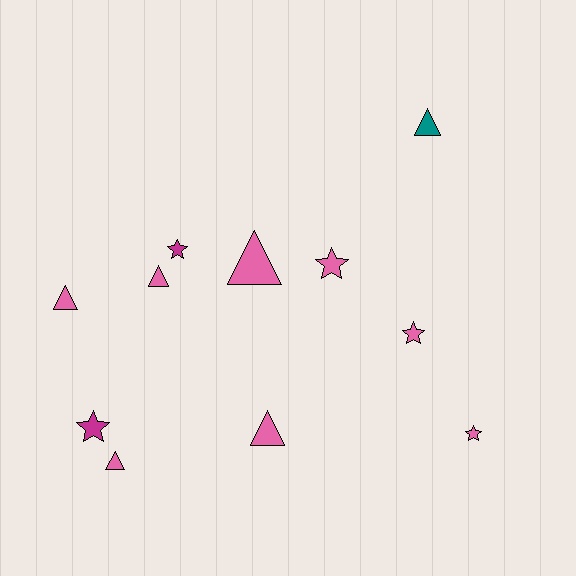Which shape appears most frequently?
Triangle, with 6 objects.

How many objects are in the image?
There are 11 objects.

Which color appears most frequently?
Pink, with 8 objects.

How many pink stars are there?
There are 3 pink stars.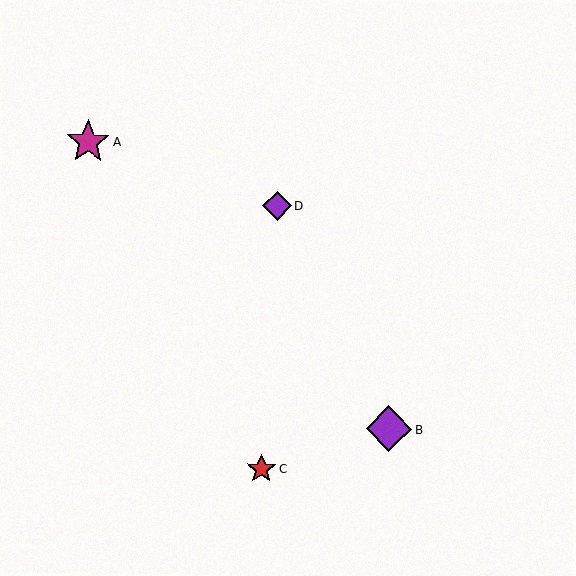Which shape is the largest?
The purple diamond (labeled B) is the largest.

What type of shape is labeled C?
Shape C is a red star.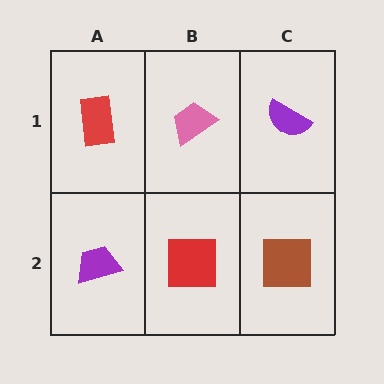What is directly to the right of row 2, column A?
A red square.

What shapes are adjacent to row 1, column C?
A brown square (row 2, column C), a pink trapezoid (row 1, column B).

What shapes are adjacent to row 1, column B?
A red square (row 2, column B), a red rectangle (row 1, column A), a purple semicircle (row 1, column C).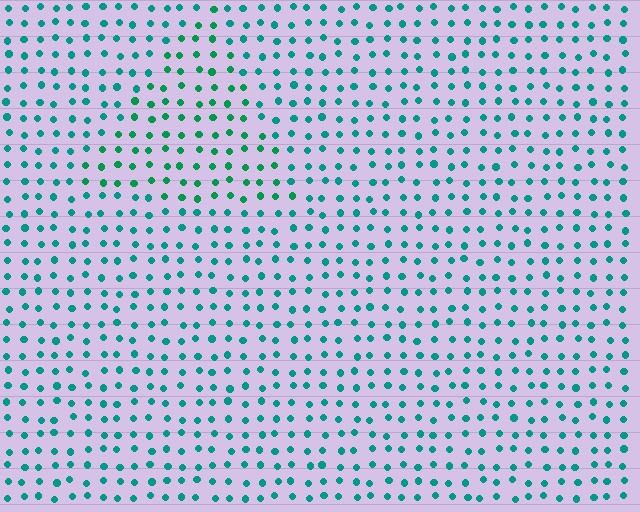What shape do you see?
I see a triangle.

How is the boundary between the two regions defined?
The boundary is defined purely by a slight shift in hue (about 24 degrees). Spacing, size, and orientation are identical on both sides.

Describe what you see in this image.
The image is filled with small teal elements in a uniform arrangement. A triangle-shaped region is visible where the elements are tinted to a slightly different hue, forming a subtle color boundary.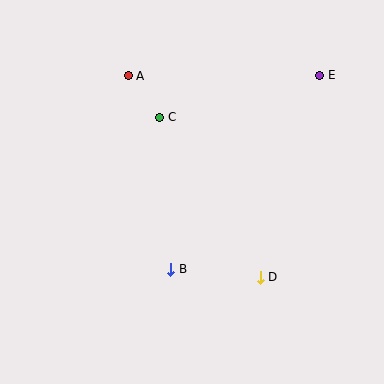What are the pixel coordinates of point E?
Point E is at (320, 75).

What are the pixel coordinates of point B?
Point B is at (171, 269).